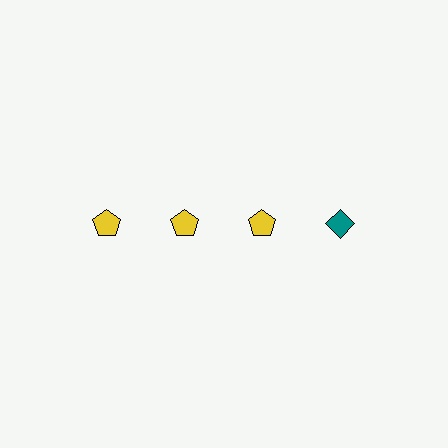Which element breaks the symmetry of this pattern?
The teal diamond in the top row, second from right column breaks the symmetry. All other shapes are yellow pentagons.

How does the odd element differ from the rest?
It differs in both color (teal instead of yellow) and shape (diamond instead of pentagon).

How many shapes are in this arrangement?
There are 4 shapes arranged in a grid pattern.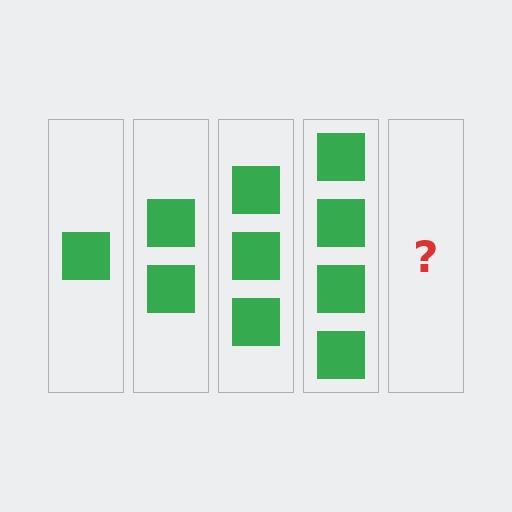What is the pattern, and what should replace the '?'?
The pattern is that each step adds one more square. The '?' should be 5 squares.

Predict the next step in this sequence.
The next step is 5 squares.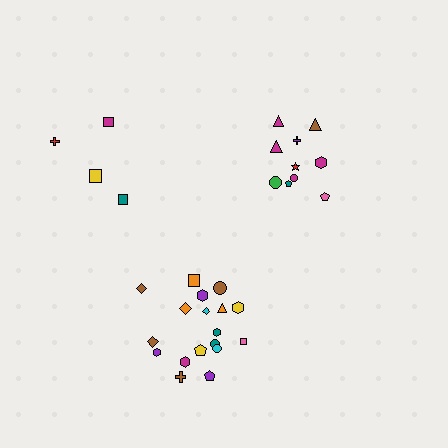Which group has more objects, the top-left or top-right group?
The top-right group.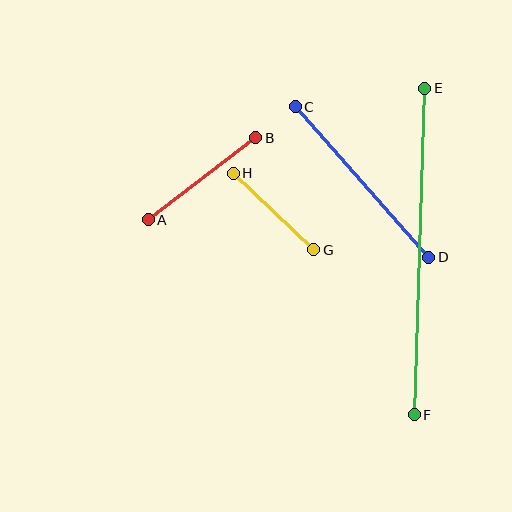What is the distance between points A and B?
The distance is approximately 135 pixels.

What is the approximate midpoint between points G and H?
The midpoint is at approximately (273, 211) pixels.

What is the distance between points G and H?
The distance is approximately 111 pixels.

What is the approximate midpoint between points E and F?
The midpoint is at approximately (419, 252) pixels.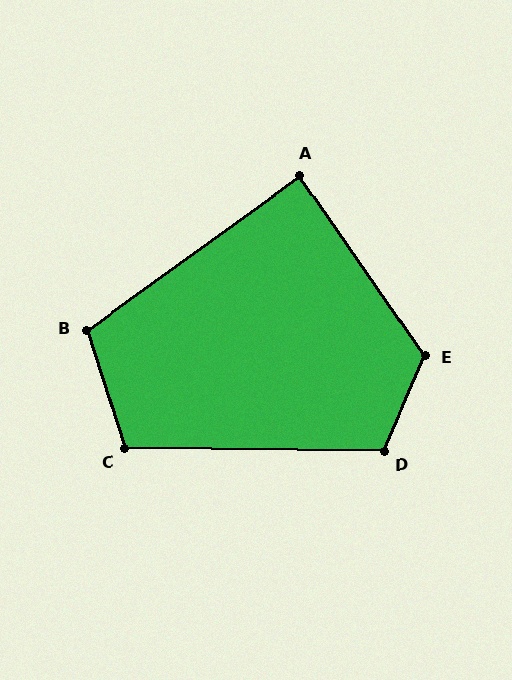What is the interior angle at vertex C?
Approximately 109 degrees (obtuse).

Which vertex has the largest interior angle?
E, at approximately 122 degrees.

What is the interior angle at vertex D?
Approximately 113 degrees (obtuse).